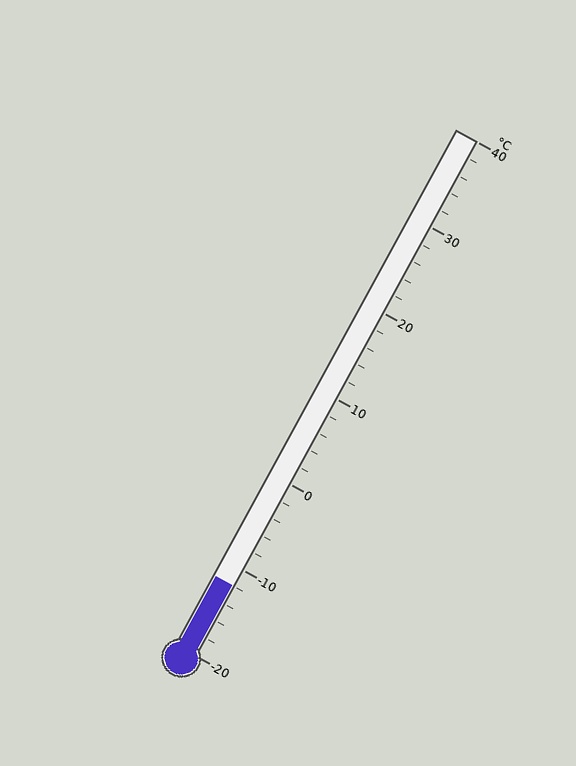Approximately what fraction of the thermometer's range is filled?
The thermometer is filled to approximately 15% of its range.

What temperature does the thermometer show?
The thermometer shows approximately -12°C.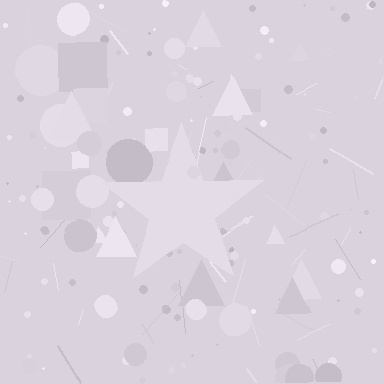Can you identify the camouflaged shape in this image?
The camouflaged shape is a star.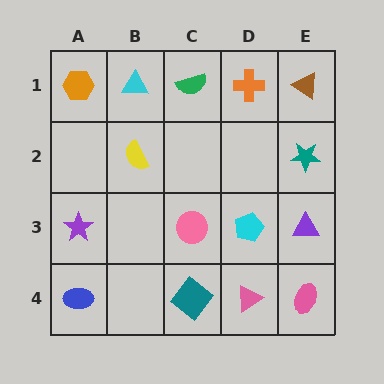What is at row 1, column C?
A green semicircle.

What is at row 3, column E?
A purple triangle.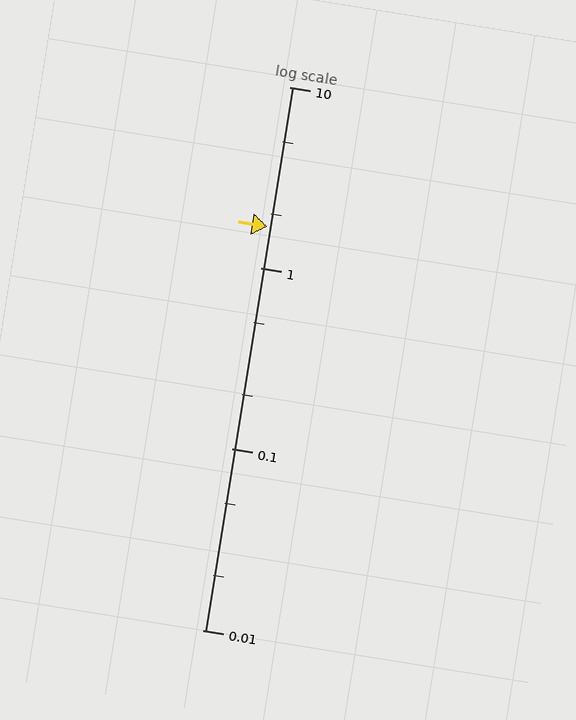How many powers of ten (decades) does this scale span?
The scale spans 3 decades, from 0.01 to 10.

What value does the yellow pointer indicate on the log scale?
The pointer indicates approximately 1.7.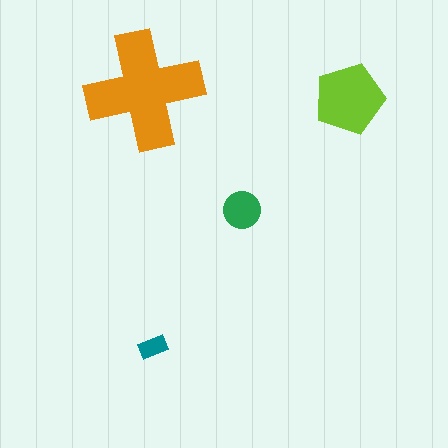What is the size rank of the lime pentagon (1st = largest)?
2nd.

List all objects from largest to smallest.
The orange cross, the lime pentagon, the green circle, the teal rectangle.